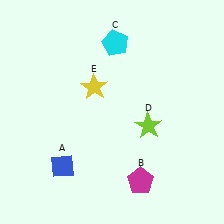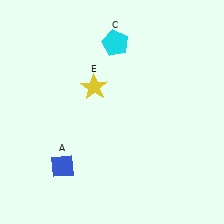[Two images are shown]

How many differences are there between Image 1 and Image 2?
There are 2 differences between the two images.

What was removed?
The magenta pentagon (B), the lime star (D) were removed in Image 2.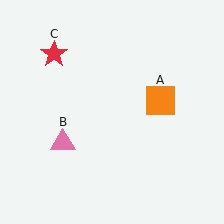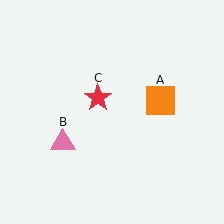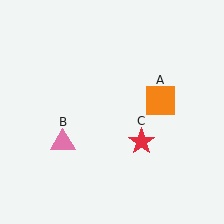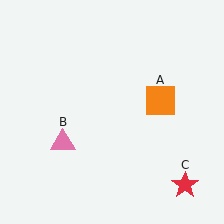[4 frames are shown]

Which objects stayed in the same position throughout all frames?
Orange square (object A) and pink triangle (object B) remained stationary.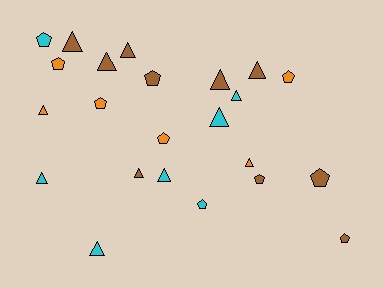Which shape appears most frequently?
Triangle, with 13 objects.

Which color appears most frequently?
Brown, with 10 objects.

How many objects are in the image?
There are 23 objects.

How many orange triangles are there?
There are 2 orange triangles.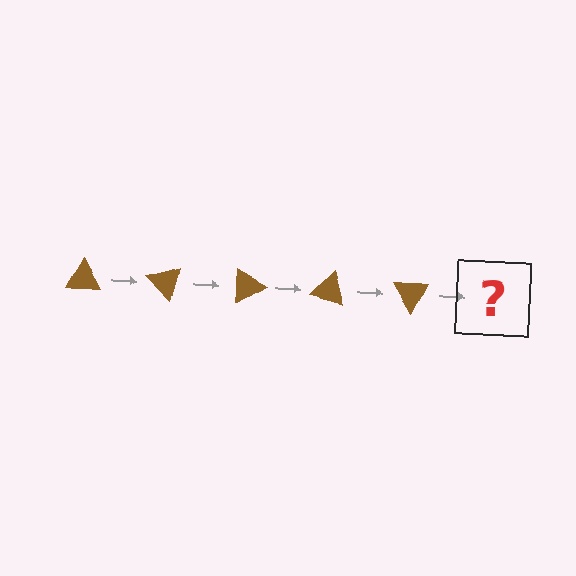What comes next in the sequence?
The next element should be a brown triangle rotated 225 degrees.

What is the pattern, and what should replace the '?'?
The pattern is that the triangle rotates 45 degrees each step. The '?' should be a brown triangle rotated 225 degrees.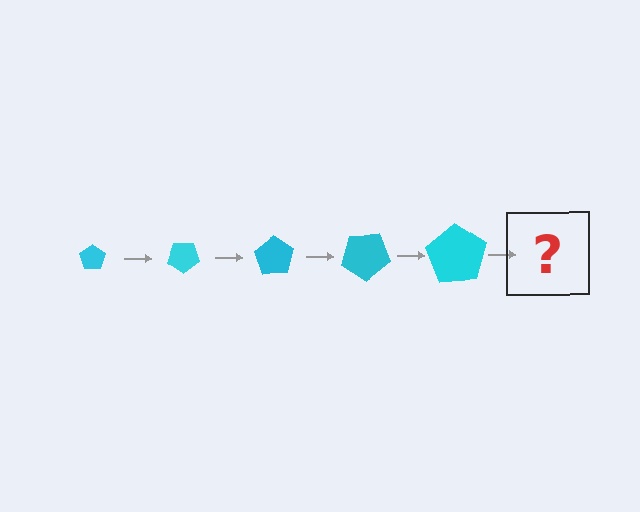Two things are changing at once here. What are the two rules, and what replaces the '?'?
The two rules are that the pentagon grows larger each step and it rotates 35 degrees each step. The '?' should be a pentagon, larger than the previous one and rotated 175 degrees from the start.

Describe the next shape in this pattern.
It should be a pentagon, larger than the previous one and rotated 175 degrees from the start.